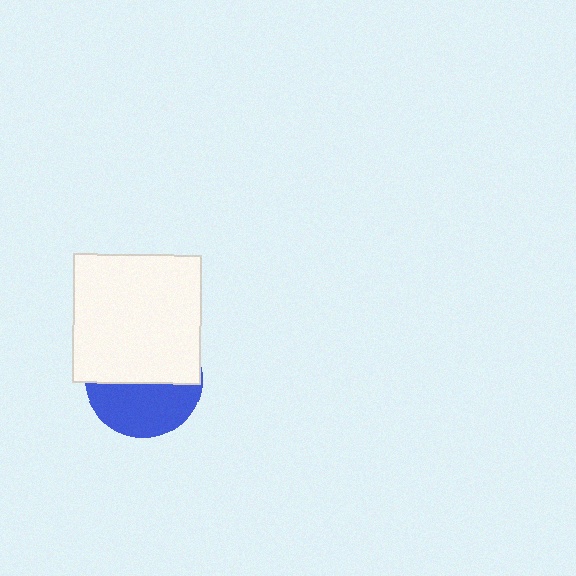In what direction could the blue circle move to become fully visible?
The blue circle could move down. That would shift it out from behind the white square entirely.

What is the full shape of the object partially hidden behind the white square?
The partially hidden object is a blue circle.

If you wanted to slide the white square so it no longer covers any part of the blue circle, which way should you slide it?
Slide it up — that is the most direct way to separate the two shapes.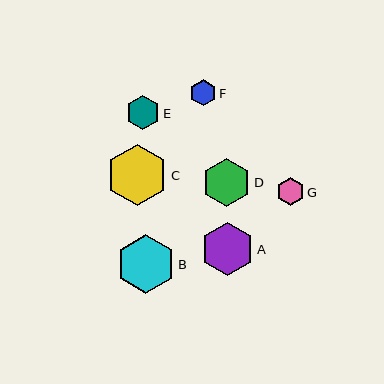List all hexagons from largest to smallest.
From largest to smallest: C, B, A, D, E, G, F.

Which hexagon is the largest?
Hexagon C is the largest with a size of approximately 61 pixels.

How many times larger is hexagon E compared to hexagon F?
Hexagon E is approximately 1.3 times the size of hexagon F.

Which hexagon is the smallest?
Hexagon F is the smallest with a size of approximately 26 pixels.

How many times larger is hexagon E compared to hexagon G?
Hexagon E is approximately 1.2 times the size of hexagon G.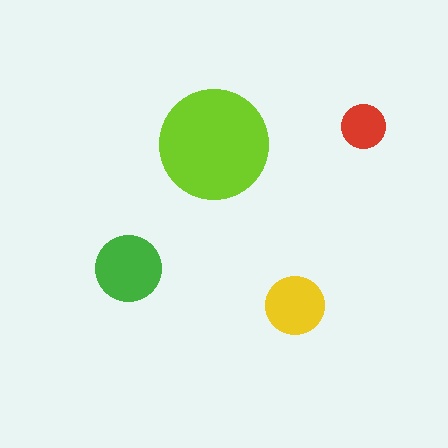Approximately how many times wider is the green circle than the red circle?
About 1.5 times wider.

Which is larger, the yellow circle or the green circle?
The green one.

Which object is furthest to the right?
The red circle is rightmost.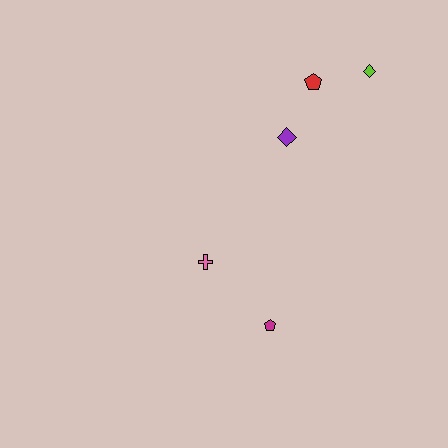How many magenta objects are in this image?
There is 1 magenta object.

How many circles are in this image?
There are no circles.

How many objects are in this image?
There are 5 objects.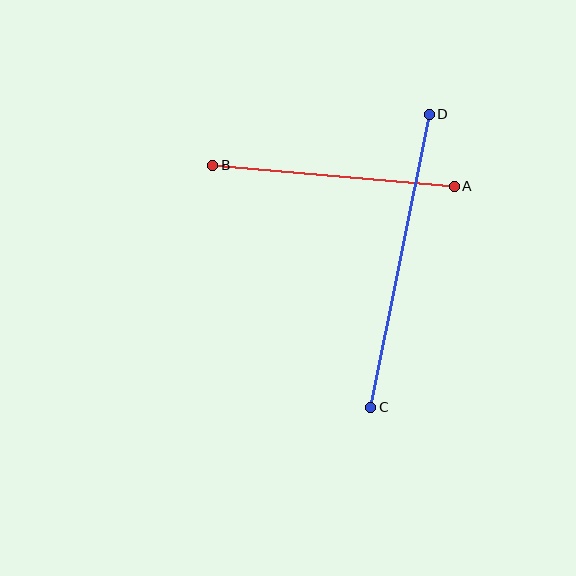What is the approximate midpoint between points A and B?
The midpoint is at approximately (334, 176) pixels.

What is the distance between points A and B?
The distance is approximately 242 pixels.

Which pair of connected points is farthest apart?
Points C and D are farthest apart.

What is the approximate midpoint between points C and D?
The midpoint is at approximately (400, 261) pixels.